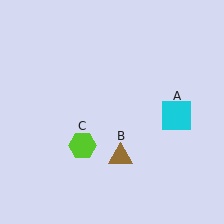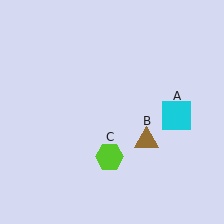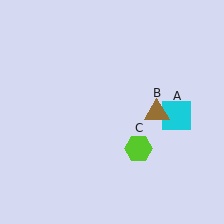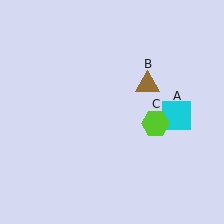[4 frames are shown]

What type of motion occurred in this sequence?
The brown triangle (object B), lime hexagon (object C) rotated counterclockwise around the center of the scene.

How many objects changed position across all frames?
2 objects changed position: brown triangle (object B), lime hexagon (object C).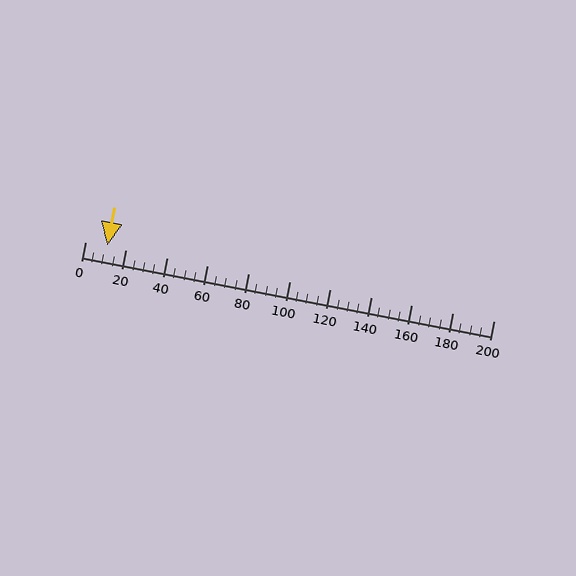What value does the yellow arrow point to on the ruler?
The yellow arrow points to approximately 11.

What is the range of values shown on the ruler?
The ruler shows values from 0 to 200.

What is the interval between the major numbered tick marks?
The major tick marks are spaced 20 units apart.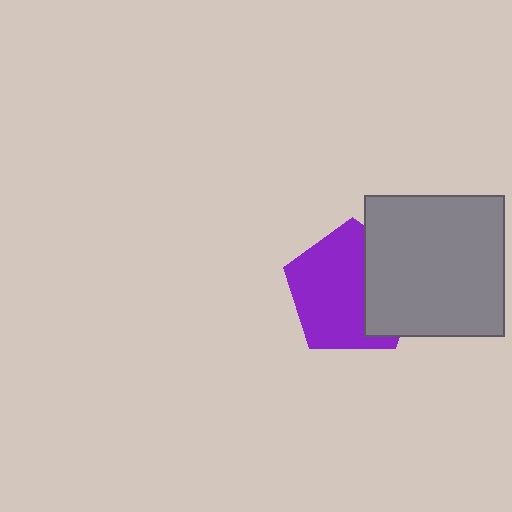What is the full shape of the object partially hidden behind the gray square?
The partially hidden object is a purple pentagon.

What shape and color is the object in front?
The object in front is a gray square.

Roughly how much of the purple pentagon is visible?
About half of it is visible (roughly 64%).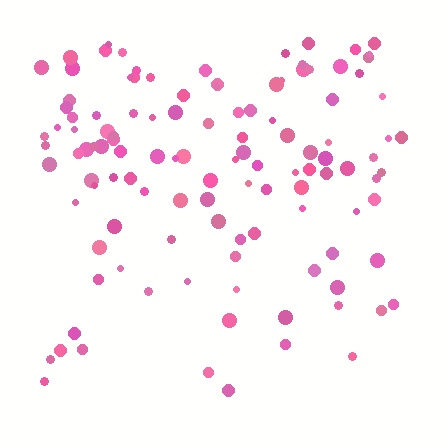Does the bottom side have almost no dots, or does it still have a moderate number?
Still a moderate number, just noticeably fewer than the top.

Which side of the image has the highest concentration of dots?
The top.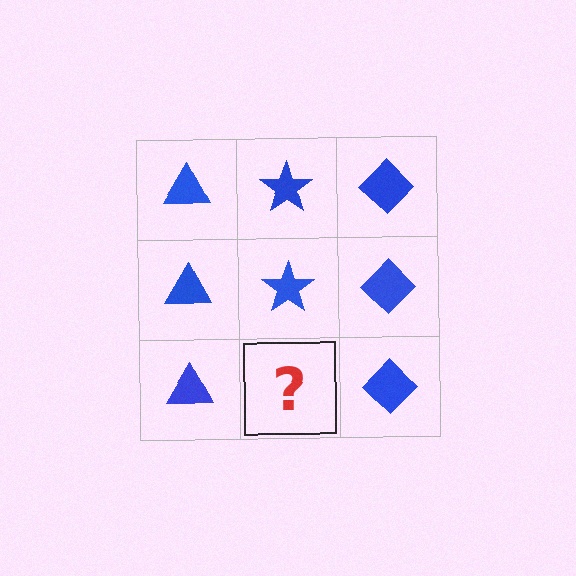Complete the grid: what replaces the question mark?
The question mark should be replaced with a blue star.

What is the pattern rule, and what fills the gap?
The rule is that each column has a consistent shape. The gap should be filled with a blue star.